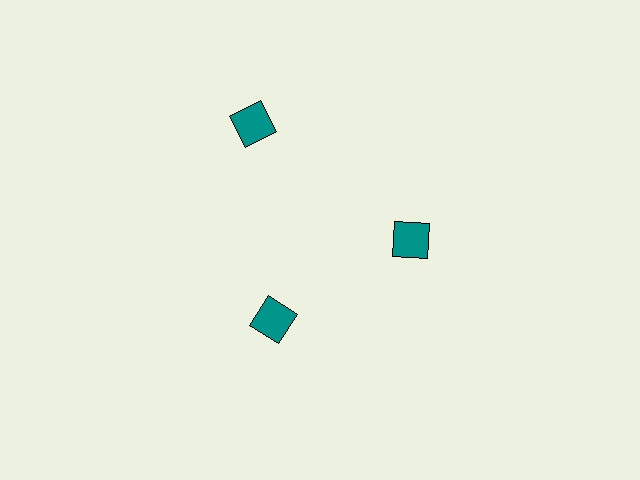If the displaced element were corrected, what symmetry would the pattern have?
It would have 3-fold rotational symmetry — the pattern would map onto itself every 120 degrees.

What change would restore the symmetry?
The symmetry would be restored by moving it inward, back onto the ring so that all 3 diamonds sit at equal angles and equal distance from the center.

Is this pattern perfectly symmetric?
No. The 3 teal diamonds are arranged in a ring, but one element near the 11 o'clock position is pushed outward from the center, breaking the 3-fold rotational symmetry.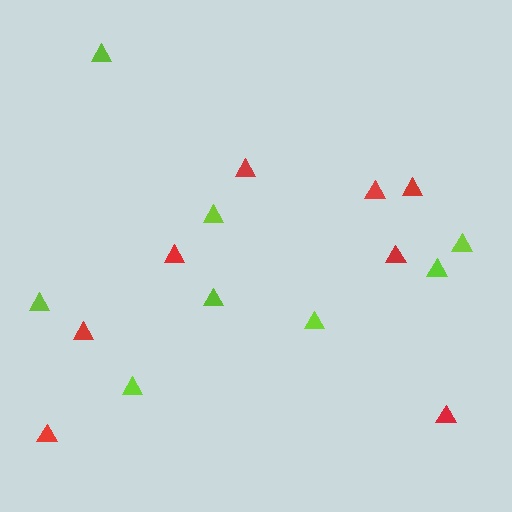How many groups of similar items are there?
There are 2 groups: one group of red triangles (8) and one group of lime triangles (8).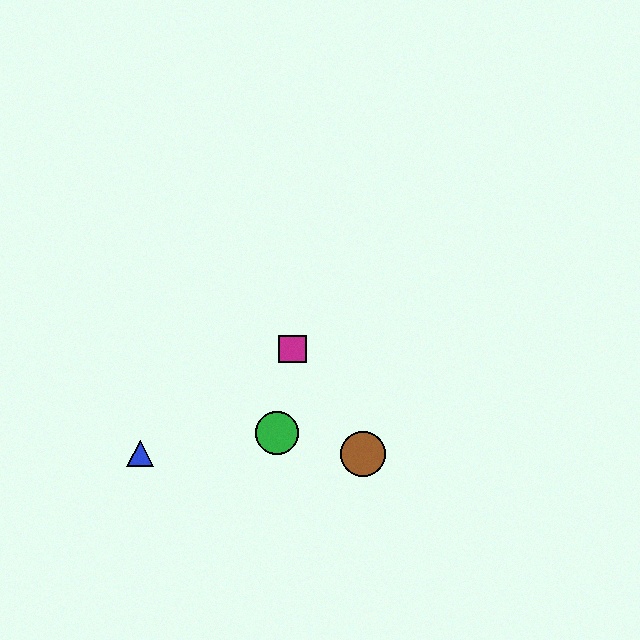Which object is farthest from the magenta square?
The blue triangle is farthest from the magenta square.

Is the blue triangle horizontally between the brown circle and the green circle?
No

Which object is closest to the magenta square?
The green circle is closest to the magenta square.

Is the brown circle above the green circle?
No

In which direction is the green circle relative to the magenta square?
The green circle is below the magenta square.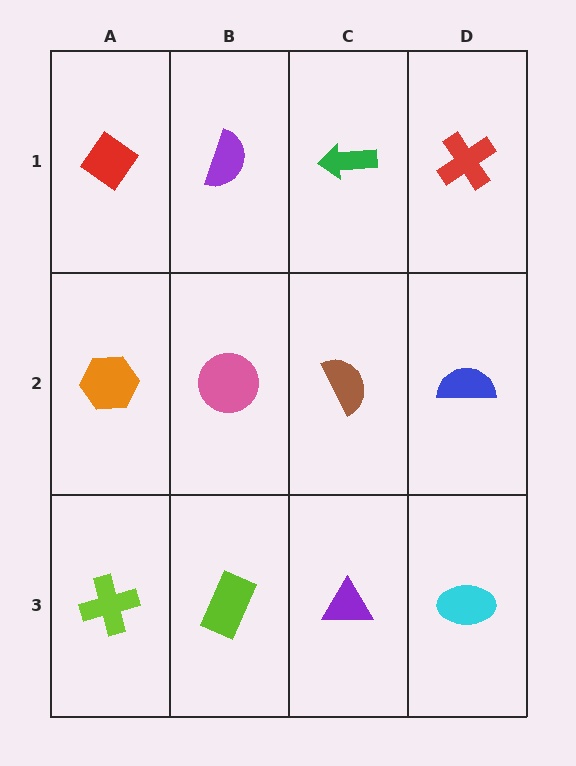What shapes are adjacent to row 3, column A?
An orange hexagon (row 2, column A), a lime rectangle (row 3, column B).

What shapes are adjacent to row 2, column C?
A green arrow (row 1, column C), a purple triangle (row 3, column C), a pink circle (row 2, column B), a blue semicircle (row 2, column D).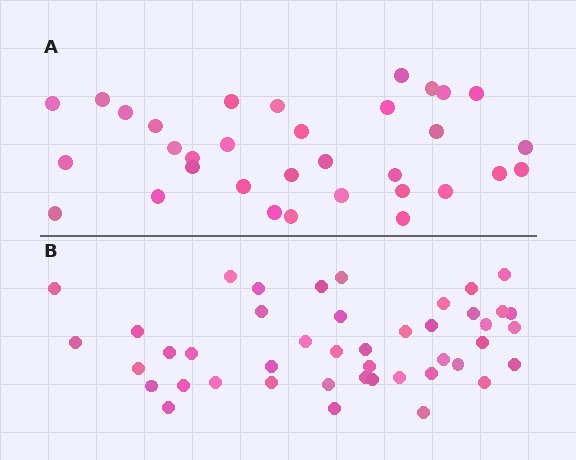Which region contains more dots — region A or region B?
Region B (the bottom region) has more dots.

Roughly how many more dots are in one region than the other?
Region B has roughly 12 or so more dots than region A.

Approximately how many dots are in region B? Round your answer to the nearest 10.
About 40 dots. (The exact count is 44, which rounds to 40.)